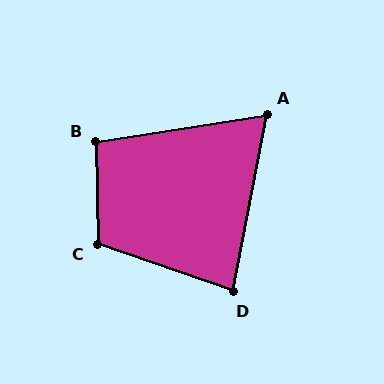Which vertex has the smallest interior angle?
A, at approximately 70 degrees.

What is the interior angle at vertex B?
Approximately 98 degrees (obtuse).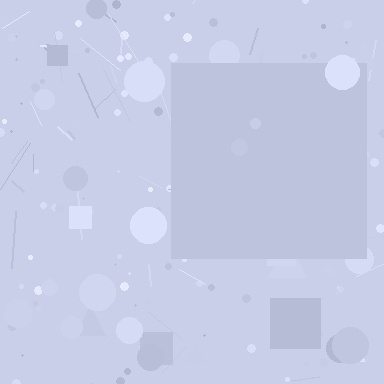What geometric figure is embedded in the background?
A square is embedded in the background.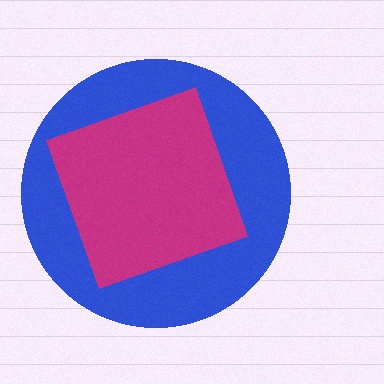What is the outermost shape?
The blue circle.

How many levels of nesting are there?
2.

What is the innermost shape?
The magenta diamond.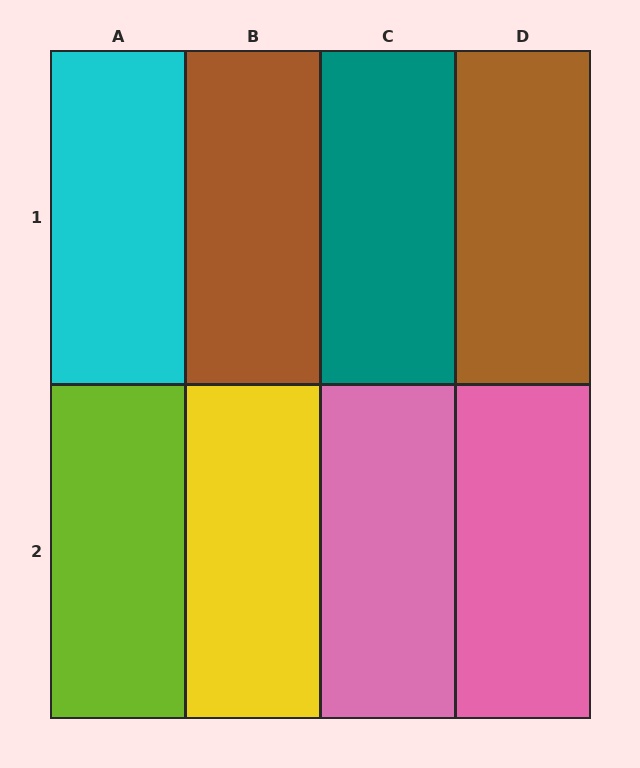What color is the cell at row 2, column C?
Pink.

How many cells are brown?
2 cells are brown.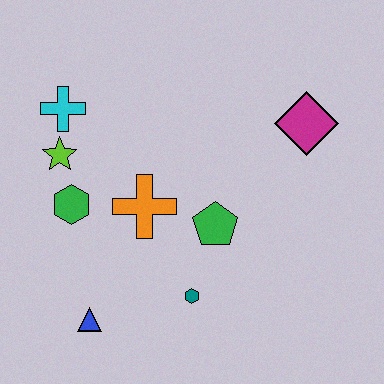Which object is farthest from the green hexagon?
The magenta diamond is farthest from the green hexagon.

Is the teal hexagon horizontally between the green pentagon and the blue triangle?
Yes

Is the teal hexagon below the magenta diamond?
Yes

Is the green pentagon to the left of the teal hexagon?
No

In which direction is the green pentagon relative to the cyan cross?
The green pentagon is to the right of the cyan cross.